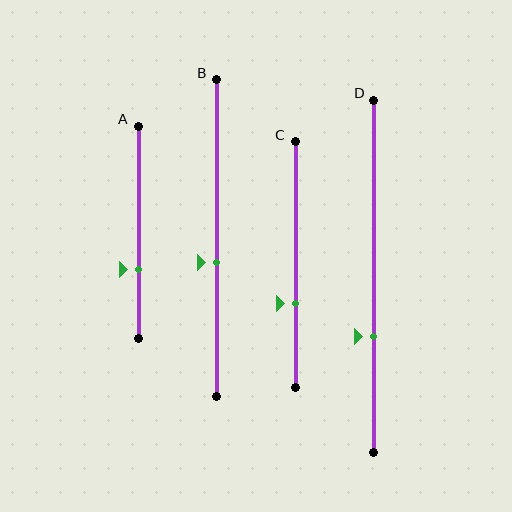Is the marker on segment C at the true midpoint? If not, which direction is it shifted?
No, the marker on segment C is shifted downward by about 16% of the segment length.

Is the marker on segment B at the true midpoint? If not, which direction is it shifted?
No, the marker on segment B is shifted downward by about 8% of the segment length.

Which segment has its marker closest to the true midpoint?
Segment B has its marker closest to the true midpoint.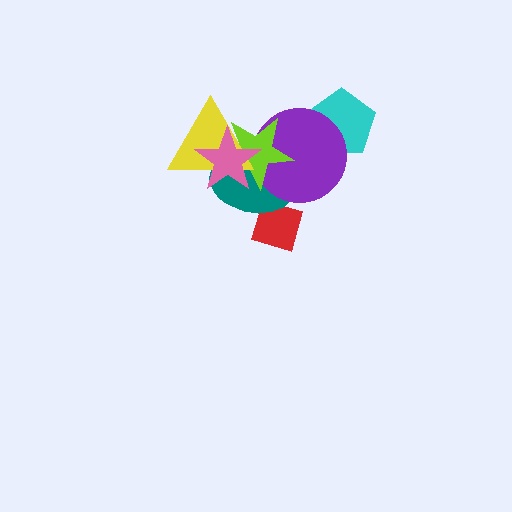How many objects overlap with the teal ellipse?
5 objects overlap with the teal ellipse.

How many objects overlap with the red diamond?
1 object overlaps with the red diamond.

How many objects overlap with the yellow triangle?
3 objects overlap with the yellow triangle.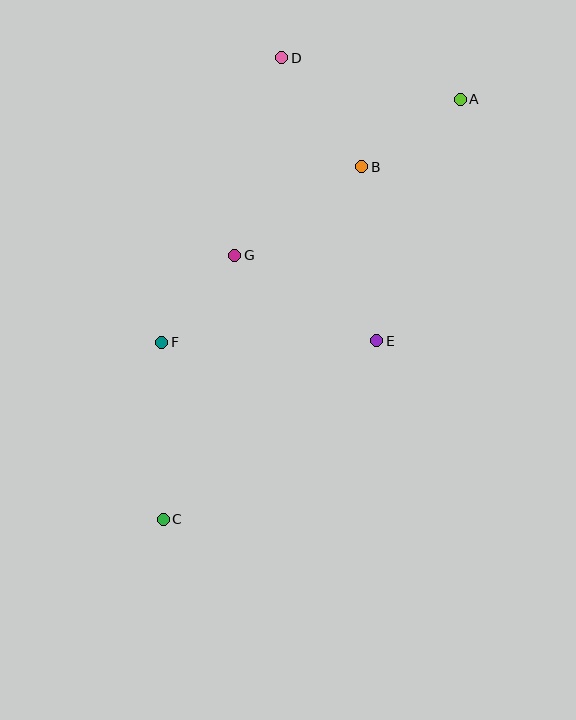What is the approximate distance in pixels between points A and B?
The distance between A and B is approximately 119 pixels.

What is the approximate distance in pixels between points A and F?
The distance between A and F is approximately 385 pixels.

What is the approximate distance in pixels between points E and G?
The distance between E and G is approximately 166 pixels.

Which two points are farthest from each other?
Points A and C are farthest from each other.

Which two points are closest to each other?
Points F and G are closest to each other.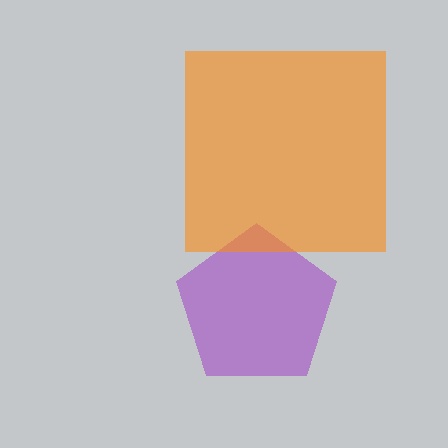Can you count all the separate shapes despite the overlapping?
Yes, there are 2 separate shapes.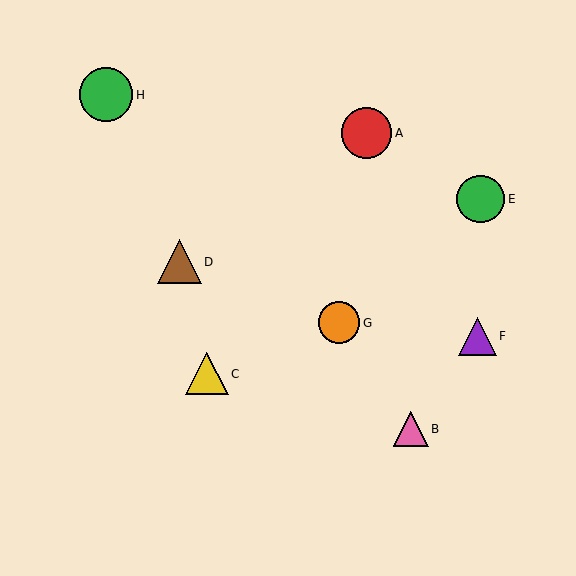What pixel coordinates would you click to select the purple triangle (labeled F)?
Click at (477, 336) to select the purple triangle F.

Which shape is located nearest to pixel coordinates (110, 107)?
The green circle (labeled H) at (106, 95) is nearest to that location.